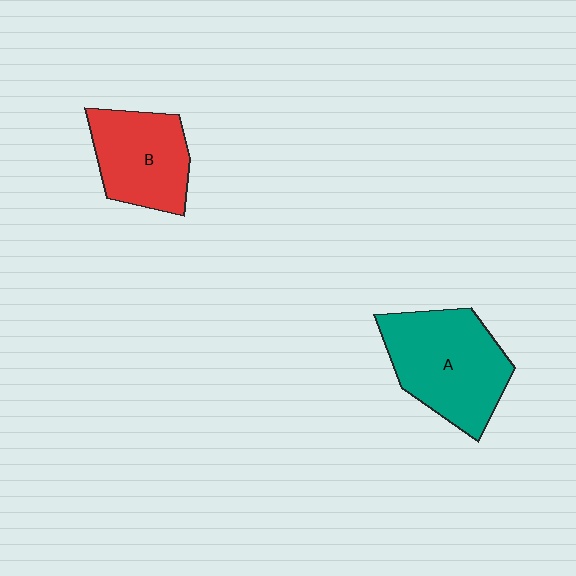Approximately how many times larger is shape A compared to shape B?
Approximately 1.3 times.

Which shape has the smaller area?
Shape B (red).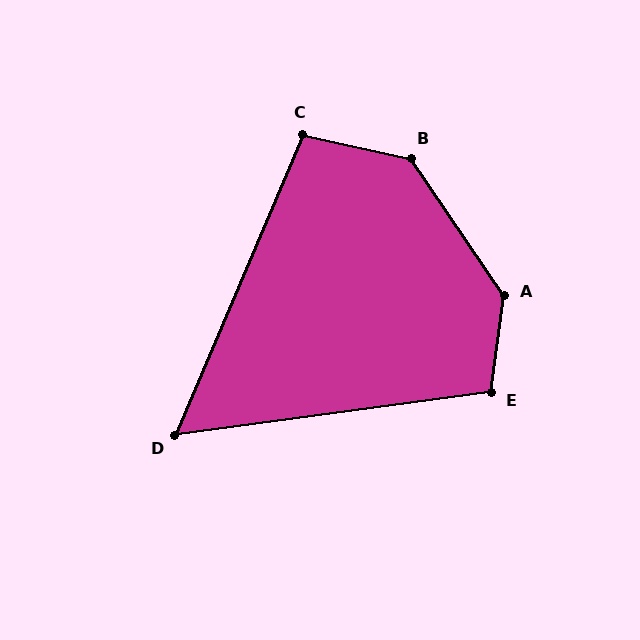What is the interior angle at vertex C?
Approximately 101 degrees (obtuse).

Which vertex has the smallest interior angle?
D, at approximately 59 degrees.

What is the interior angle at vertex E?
Approximately 105 degrees (obtuse).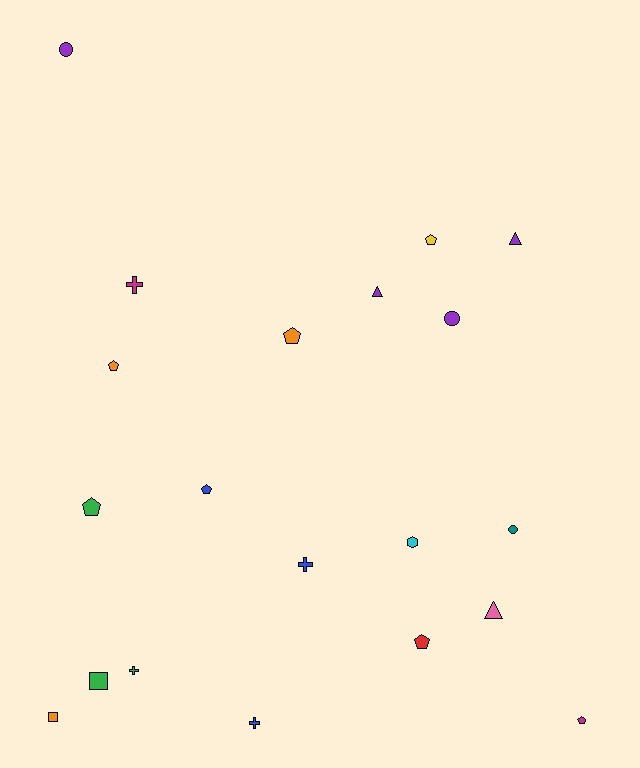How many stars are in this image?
There are no stars.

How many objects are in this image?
There are 20 objects.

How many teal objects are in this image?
There is 1 teal object.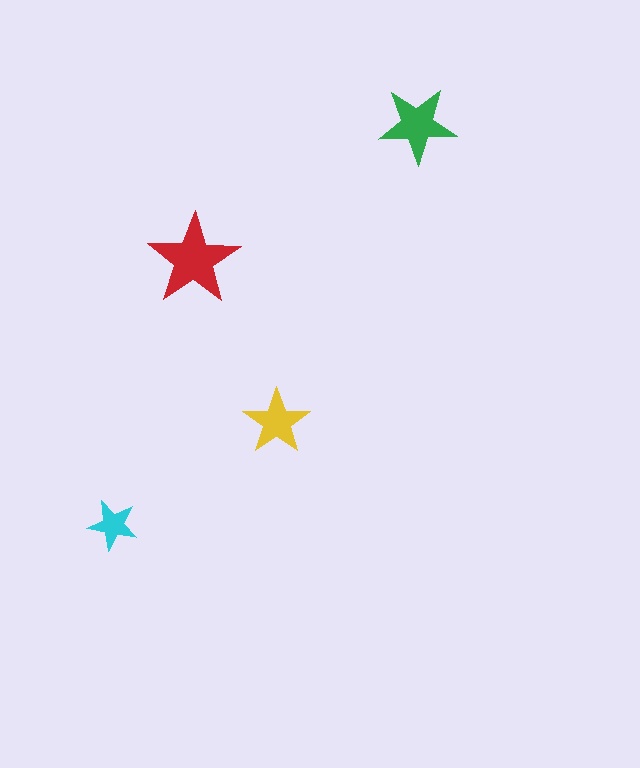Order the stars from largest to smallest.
the red one, the green one, the yellow one, the cyan one.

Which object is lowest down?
The cyan star is bottommost.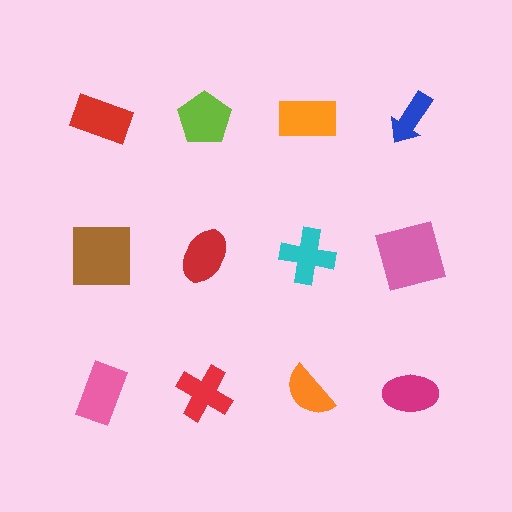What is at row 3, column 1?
A pink rectangle.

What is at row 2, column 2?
A red ellipse.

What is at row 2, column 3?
A cyan cross.